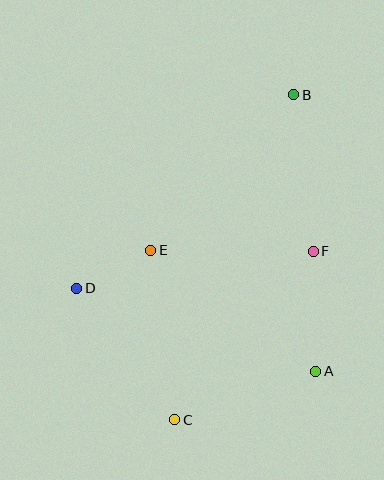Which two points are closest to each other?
Points D and E are closest to each other.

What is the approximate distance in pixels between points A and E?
The distance between A and E is approximately 205 pixels.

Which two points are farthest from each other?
Points B and C are farthest from each other.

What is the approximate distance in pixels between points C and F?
The distance between C and F is approximately 218 pixels.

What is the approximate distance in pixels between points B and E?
The distance between B and E is approximately 211 pixels.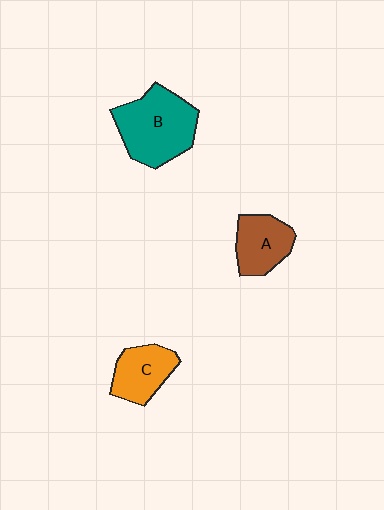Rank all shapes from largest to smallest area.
From largest to smallest: B (teal), A (brown), C (orange).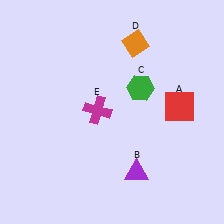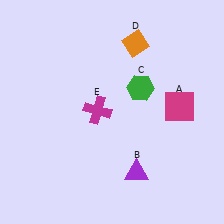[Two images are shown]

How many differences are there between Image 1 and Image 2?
There is 1 difference between the two images.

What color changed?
The square (A) changed from red in Image 1 to magenta in Image 2.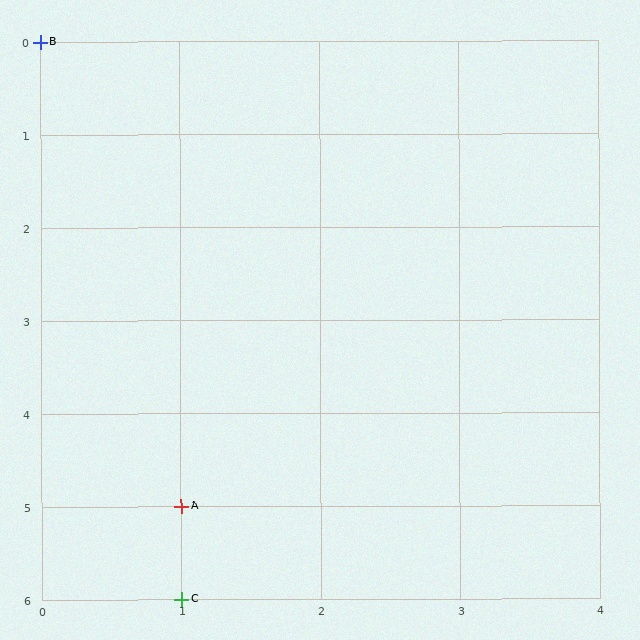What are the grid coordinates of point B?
Point B is at grid coordinates (0, 0).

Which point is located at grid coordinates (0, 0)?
Point B is at (0, 0).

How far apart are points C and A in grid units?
Points C and A are 1 row apart.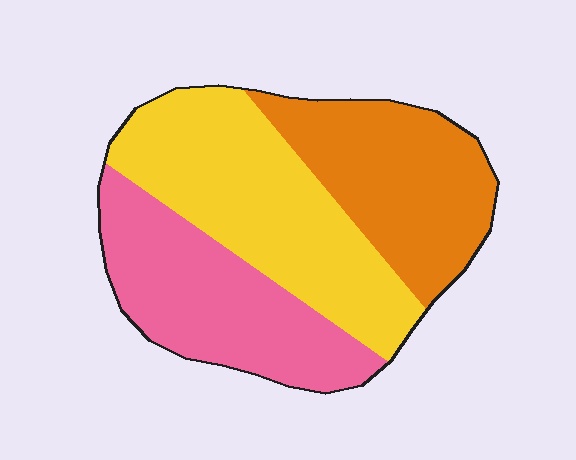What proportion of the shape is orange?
Orange covers 30% of the shape.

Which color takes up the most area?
Yellow, at roughly 40%.